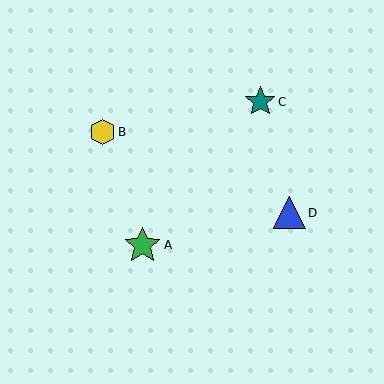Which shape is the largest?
The green star (labeled A) is the largest.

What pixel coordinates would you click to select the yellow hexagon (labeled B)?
Click at (102, 132) to select the yellow hexagon B.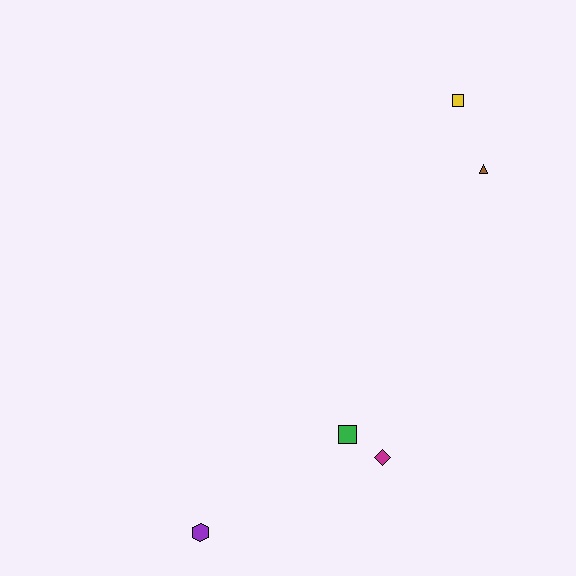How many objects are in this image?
There are 5 objects.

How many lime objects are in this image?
There are no lime objects.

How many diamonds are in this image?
There is 1 diamond.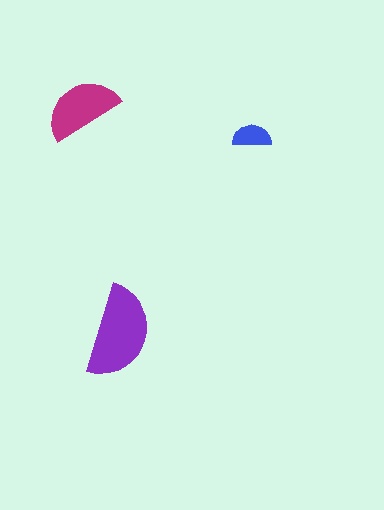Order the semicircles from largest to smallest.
the purple one, the magenta one, the blue one.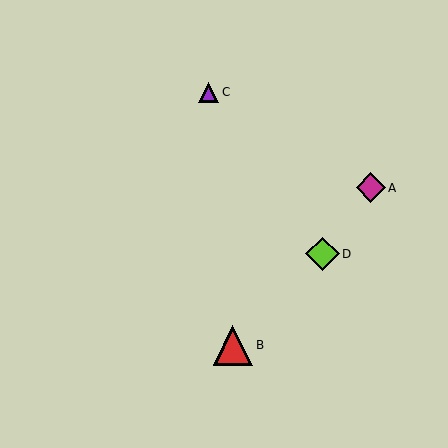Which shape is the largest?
The red triangle (labeled B) is the largest.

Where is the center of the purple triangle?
The center of the purple triangle is at (208, 92).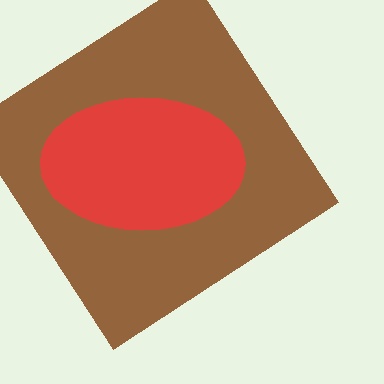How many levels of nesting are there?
2.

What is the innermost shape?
The red ellipse.